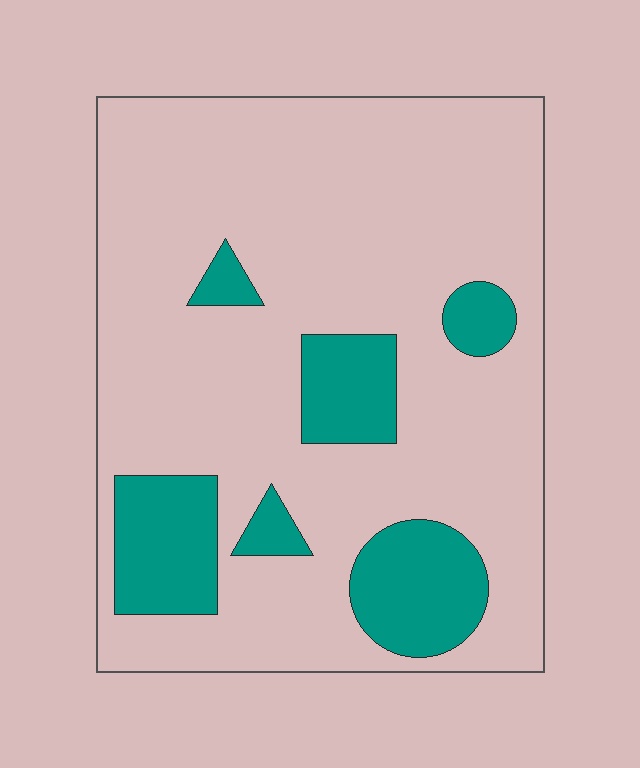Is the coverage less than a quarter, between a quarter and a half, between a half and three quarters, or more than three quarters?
Less than a quarter.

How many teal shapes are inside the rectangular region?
6.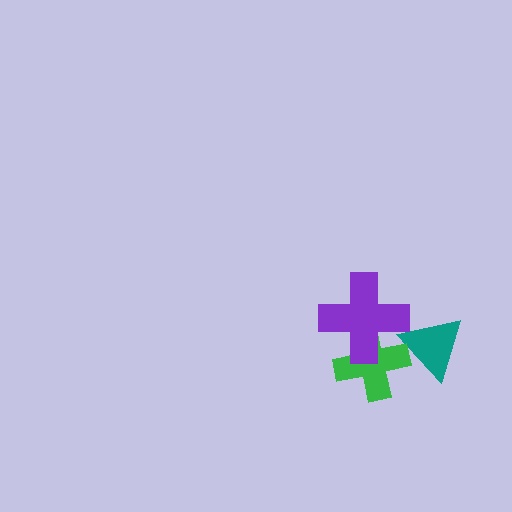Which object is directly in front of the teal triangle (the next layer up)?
The green cross is directly in front of the teal triangle.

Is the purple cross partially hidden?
No, no other shape covers it.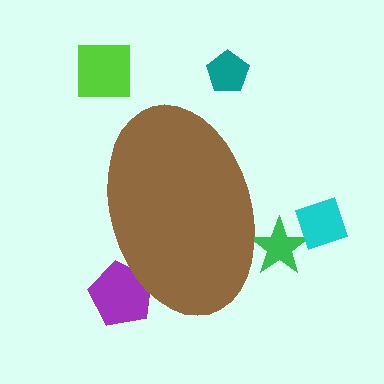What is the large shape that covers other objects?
A brown ellipse.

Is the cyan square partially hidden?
No, the cyan square is fully visible.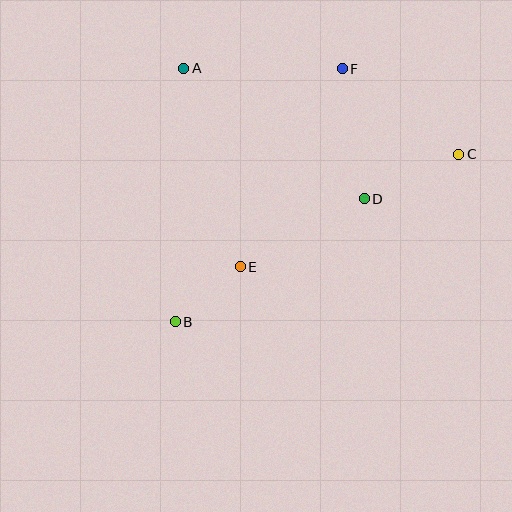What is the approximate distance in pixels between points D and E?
The distance between D and E is approximately 141 pixels.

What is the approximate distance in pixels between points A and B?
The distance between A and B is approximately 254 pixels.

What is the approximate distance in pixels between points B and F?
The distance between B and F is approximately 303 pixels.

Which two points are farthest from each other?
Points B and C are farthest from each other.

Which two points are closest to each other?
Points B and E are closest to each other.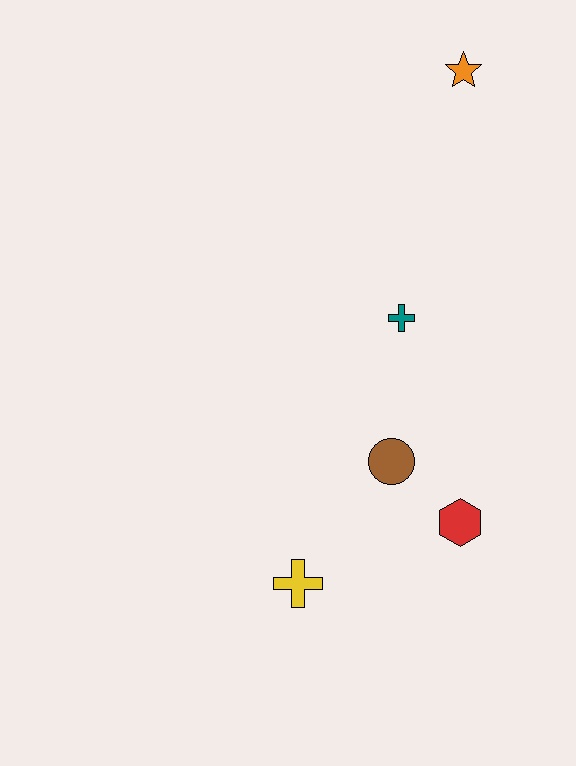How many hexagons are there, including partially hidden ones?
There is 1 hexagon.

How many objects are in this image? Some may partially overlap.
There are 5 objects.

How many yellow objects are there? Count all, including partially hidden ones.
There is 1 yellow object.